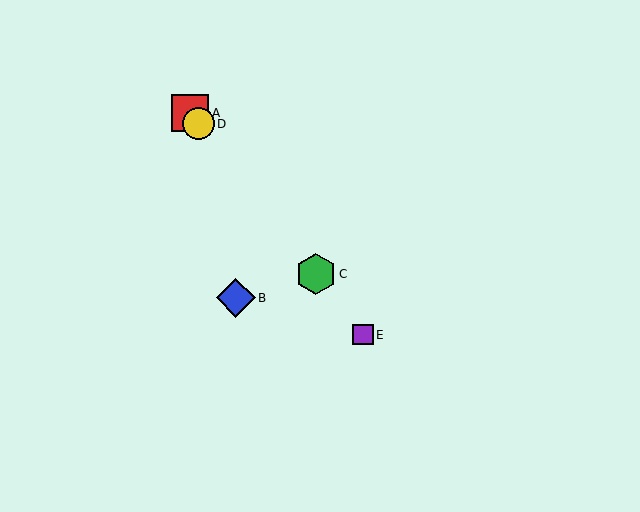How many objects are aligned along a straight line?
4 objects (A, C, D, E) are aligned along a straight line.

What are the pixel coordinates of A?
Object A is at (190, 113).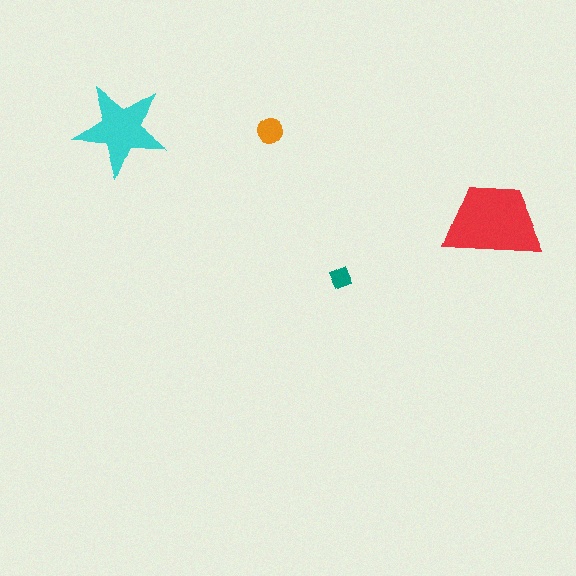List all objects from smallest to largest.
The teal diamond, the orange circle, the cyan star, the red trapezoid.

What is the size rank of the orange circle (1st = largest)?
3rd.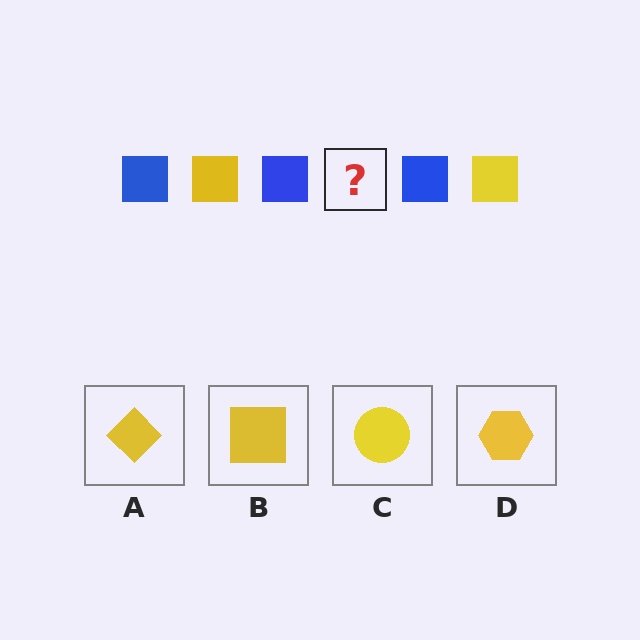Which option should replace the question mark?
Option B.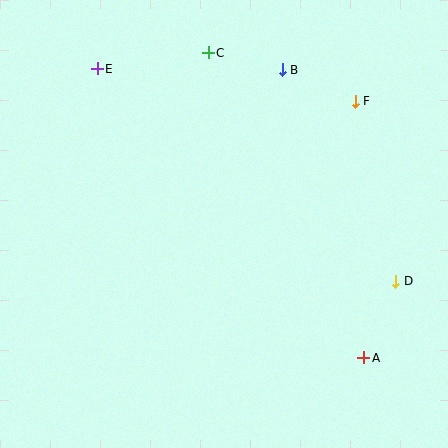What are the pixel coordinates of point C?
Point C is at (208, 53).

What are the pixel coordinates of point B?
Point B is at (282, 70).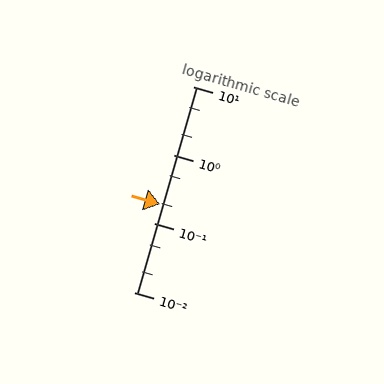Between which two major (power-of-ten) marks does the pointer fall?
The pointer is between 0.1 and 1.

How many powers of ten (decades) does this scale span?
The scale spans 3 decades, from 0.01 to 10.